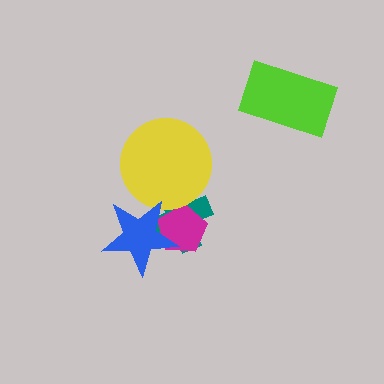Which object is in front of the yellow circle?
The blue star is in front of the yellow circle.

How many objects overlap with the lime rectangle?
0 objects overlap with the lime rectangle.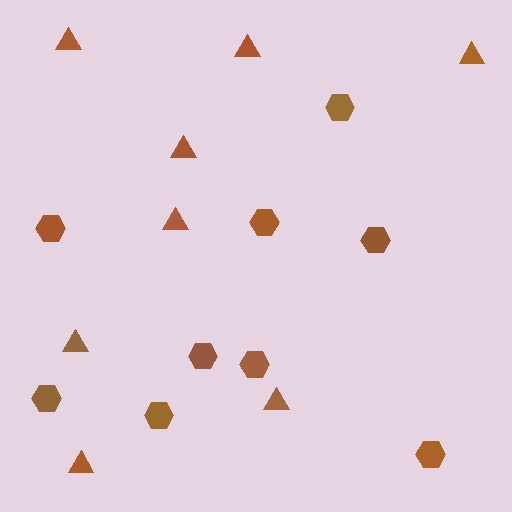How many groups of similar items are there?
There are 2 groups: one group of hexagons (9) and one group of triangles (8).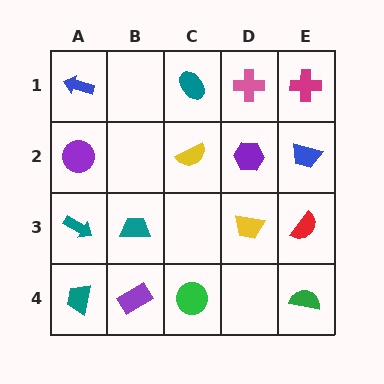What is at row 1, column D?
A pink cross.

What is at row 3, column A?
A teal arrow.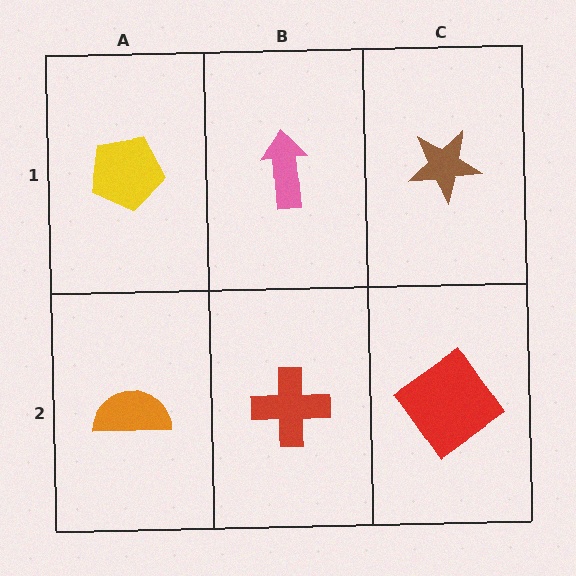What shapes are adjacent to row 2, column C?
A brown star (row 1, column C), a red cross (row 2, column B).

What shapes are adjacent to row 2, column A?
A yellow pentagon (row 1, column A), a red cross (row 2, column B).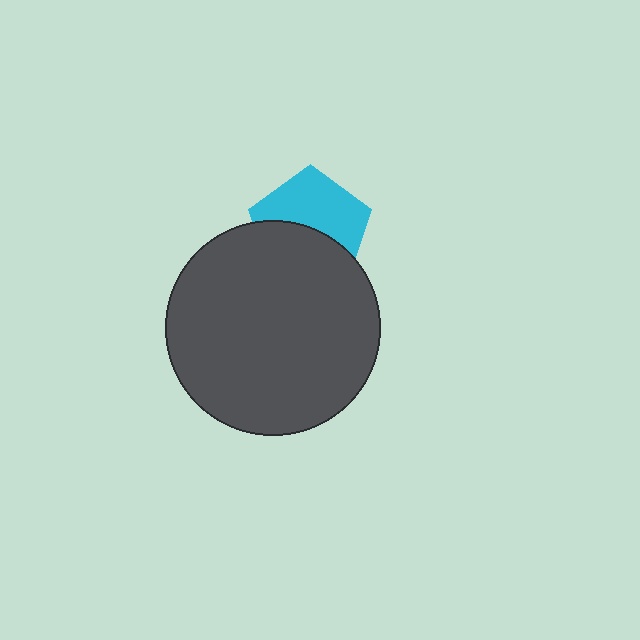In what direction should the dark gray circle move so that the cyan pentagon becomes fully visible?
The dark gray circle should move down. That is the shortest direction to clear the overlap and leave the cyan pentagon fully visible.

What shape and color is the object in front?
The object in front is a dark gray circle.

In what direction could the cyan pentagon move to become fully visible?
The cyan pentagon could move up. That would shift it out from behind the dark gray circle entirely.